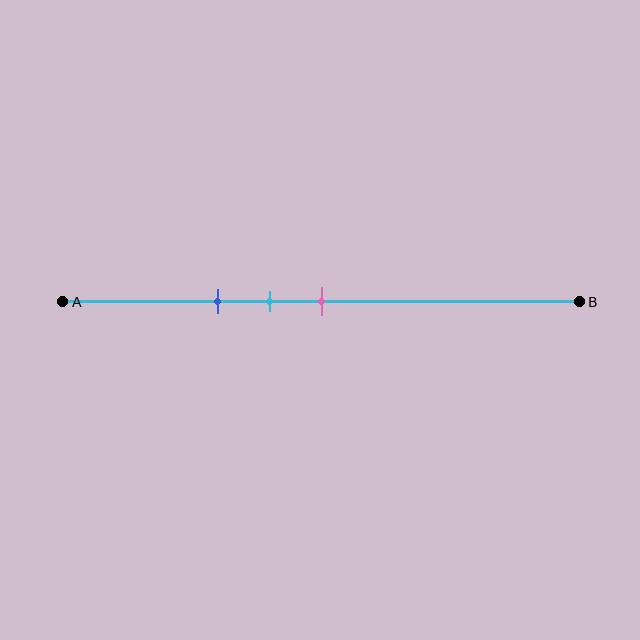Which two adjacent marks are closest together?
The cyan and pink marks are the closest adjacent pair.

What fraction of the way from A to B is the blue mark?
The blue mark is approximately 30% (0.3) of the way from A to B.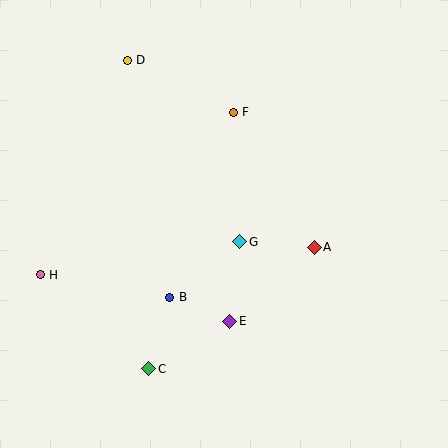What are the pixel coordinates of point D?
Point D is at (127, 60).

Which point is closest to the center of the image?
Point G at (240, 242) is closest to the center.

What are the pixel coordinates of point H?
Point H is at (40, 275).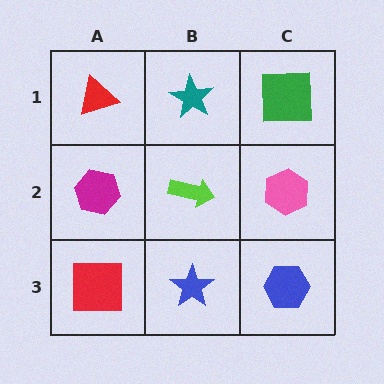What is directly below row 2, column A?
A red square.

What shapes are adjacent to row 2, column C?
A green square (row 1, column C), a blue hexagon (row 3, column C), a lime arrow (row 2, column B).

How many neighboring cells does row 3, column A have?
2.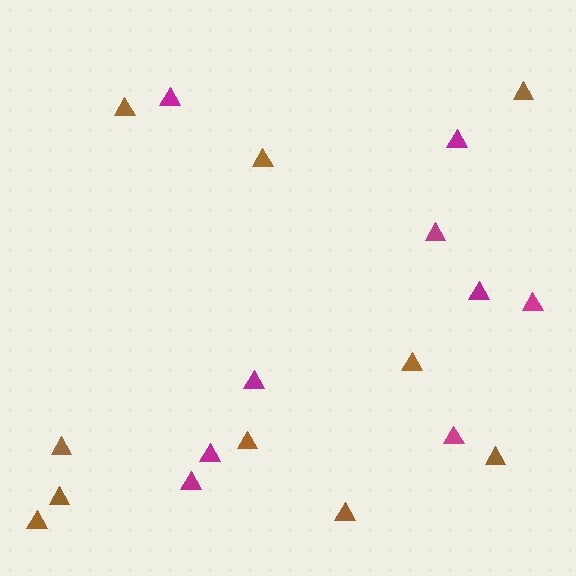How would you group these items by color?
There are 2 groups: one group of magenta triangles (9) and one group of brown triangles (10).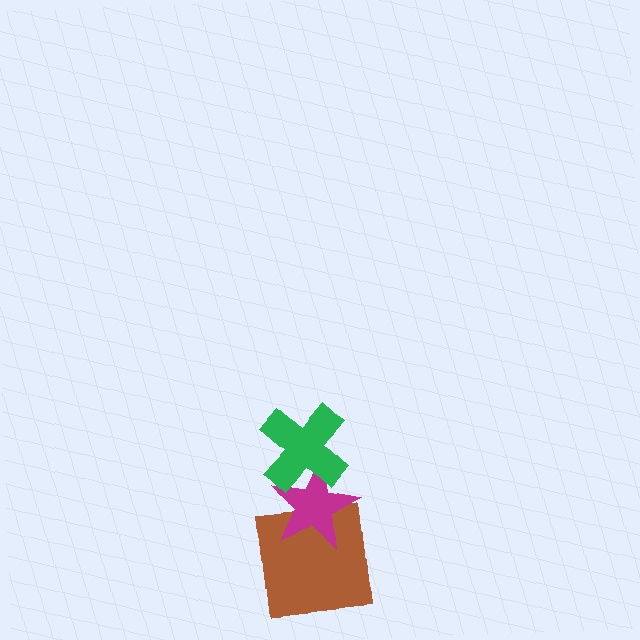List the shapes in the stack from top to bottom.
From top to bottom: the green cross, the magenta star, the brown square.